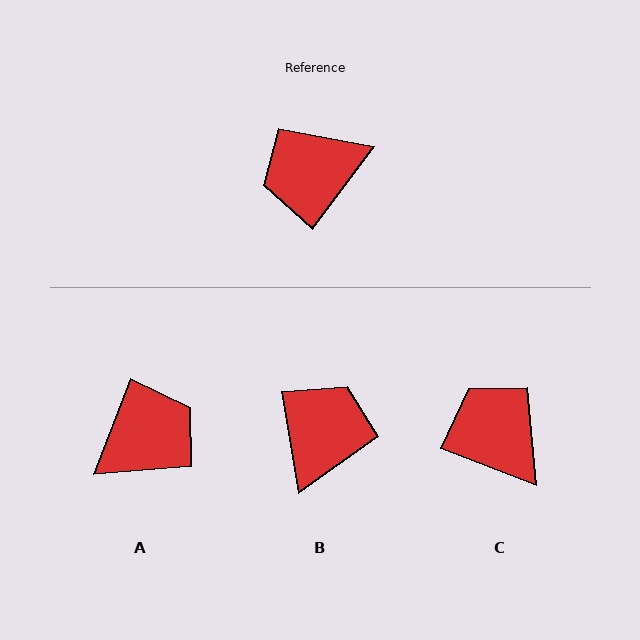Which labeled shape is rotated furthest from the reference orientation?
A, about 165 degrees away.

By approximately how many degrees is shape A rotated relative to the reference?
Approximately 165 degrees clockwise.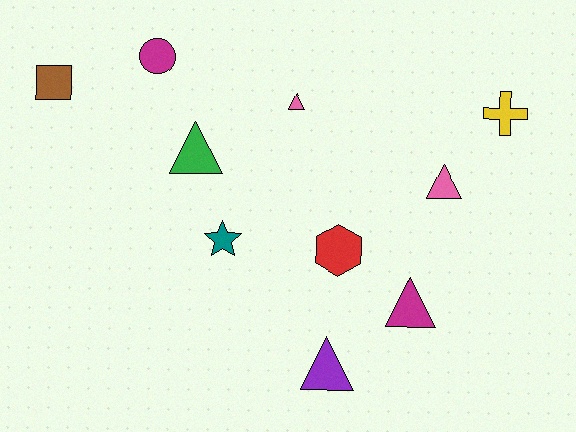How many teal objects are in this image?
There is 1 teal object.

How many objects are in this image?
There are 10 objects.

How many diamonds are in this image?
There are no diamonds.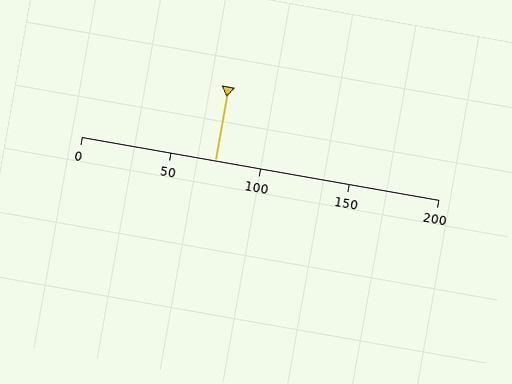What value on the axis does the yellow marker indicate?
The marker indicates approximately 75.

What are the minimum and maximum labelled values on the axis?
The axis runs from 0 to 200.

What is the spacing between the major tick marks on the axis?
The major ticks are spaced 50 apart.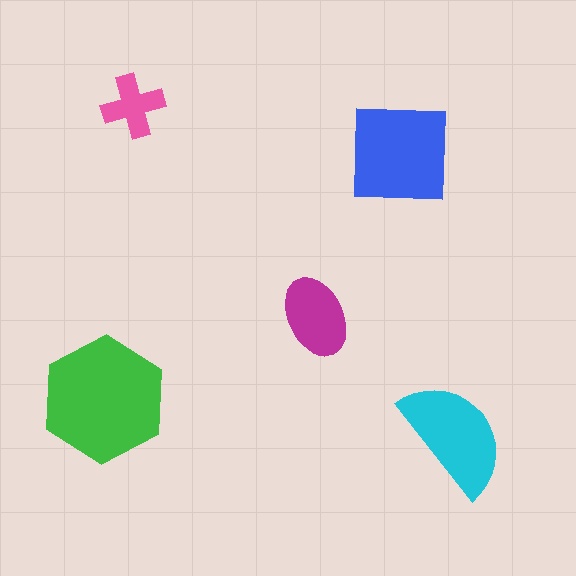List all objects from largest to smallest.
The green hexagon, the blue square, the cyan semicircle, the magenta ellipse, the pink cross.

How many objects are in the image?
There are 5 objects in the image.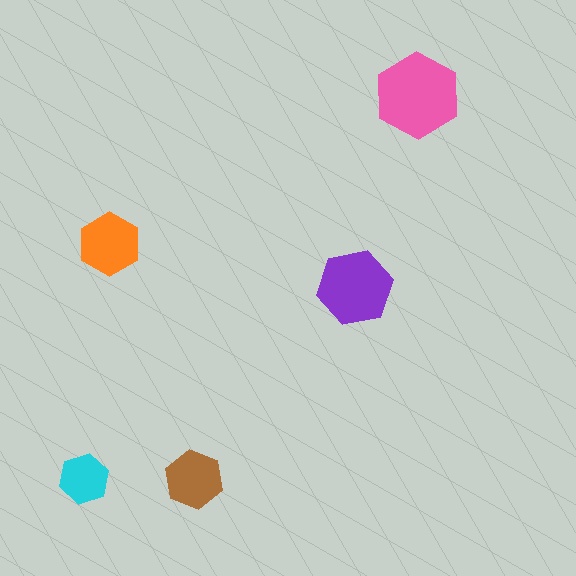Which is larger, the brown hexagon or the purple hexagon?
The purple one.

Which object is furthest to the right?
The pink hexagon is rightmost.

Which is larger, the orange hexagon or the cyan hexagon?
The orange one.